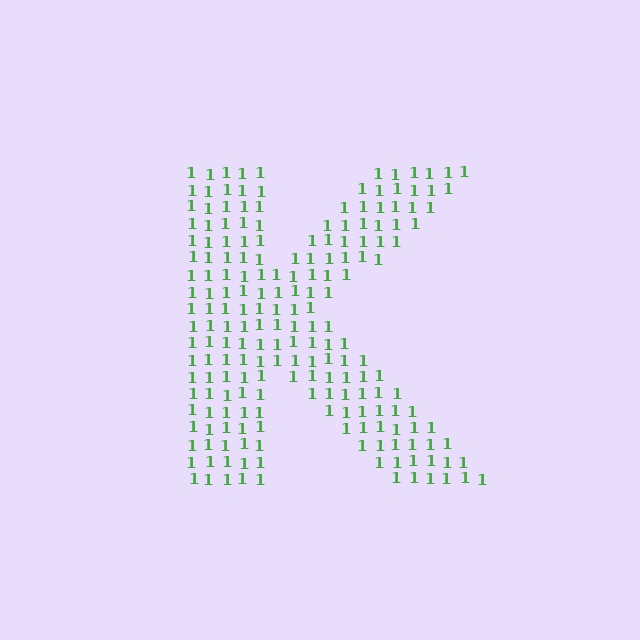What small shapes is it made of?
It is made of small digit 1's.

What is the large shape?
The large shape is the letter K.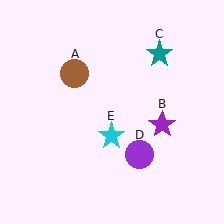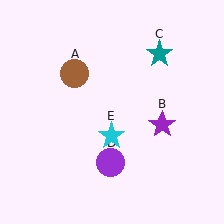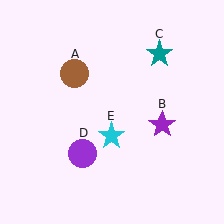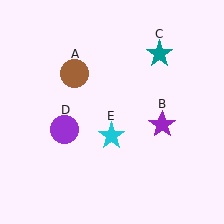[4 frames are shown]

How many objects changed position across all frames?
1 object changed position: purple circle (object D).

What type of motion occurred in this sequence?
The purple circle (object D) rotated clockwise around the center of the scene.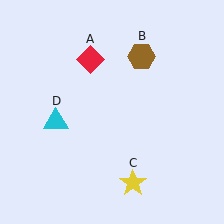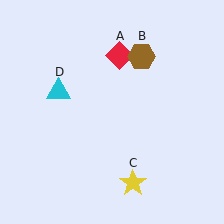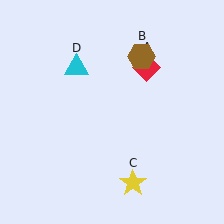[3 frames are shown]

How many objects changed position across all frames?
2 objects changed position: red diamond (object A), cyan triangle (object D).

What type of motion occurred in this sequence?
The red diamond (object A), cyan triangle (object D) rotated clockwise around the center of the scene.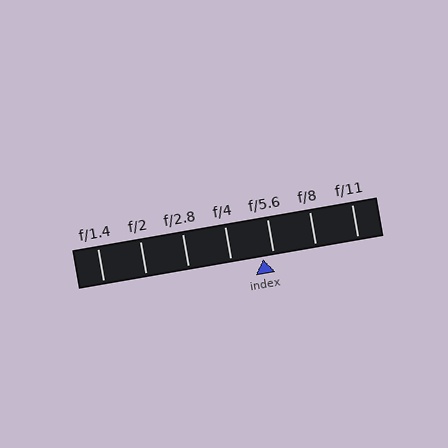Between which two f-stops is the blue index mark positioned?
The index mark is between f/4 and f/5.6.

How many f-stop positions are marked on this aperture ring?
There are 7 f-stop positions marked.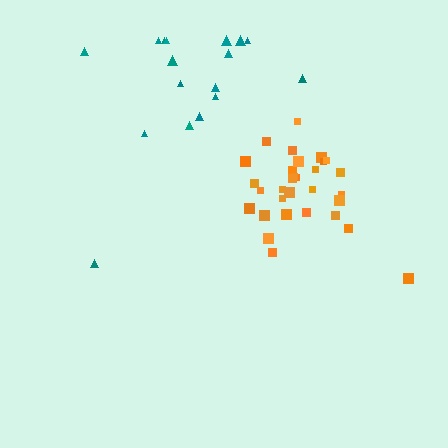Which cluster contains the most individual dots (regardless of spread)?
Orange (31).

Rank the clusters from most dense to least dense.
orange, teal.